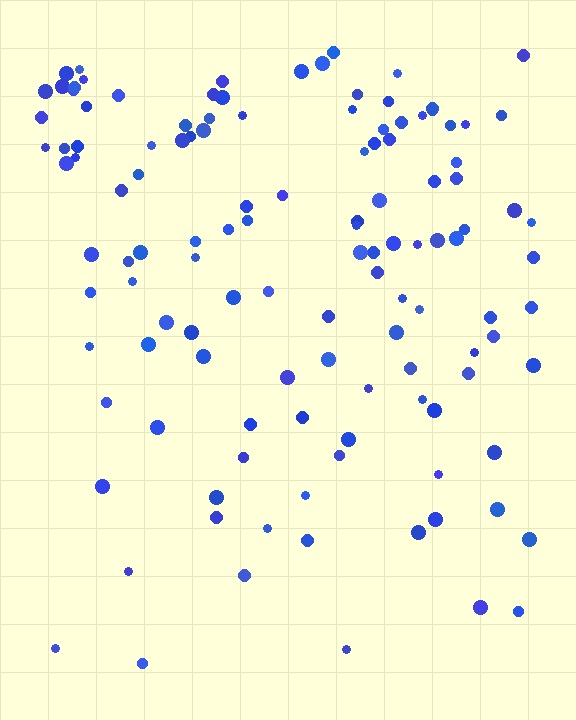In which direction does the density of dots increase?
From bottom to top, with the top side densest.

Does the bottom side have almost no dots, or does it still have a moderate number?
Still a moderate number, just noticeably fewer than the top.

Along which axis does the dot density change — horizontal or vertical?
Vertical.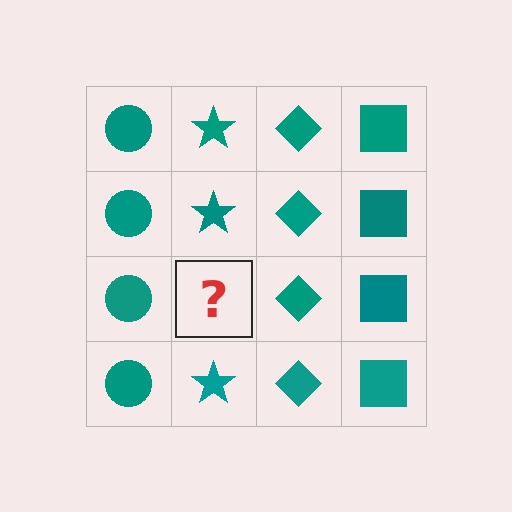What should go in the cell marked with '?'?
The missing cell should contain a teal star.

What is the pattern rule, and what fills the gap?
The rule is that each column has a consistent shape. The gap should be filled with a teal star.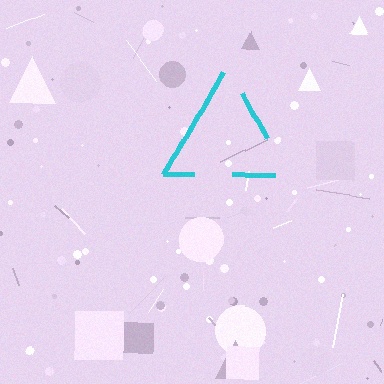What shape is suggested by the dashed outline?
The dashed outline suggests a triangle.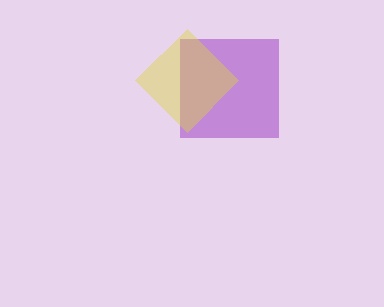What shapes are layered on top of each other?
The layered shapes are: a purple square, a yellow diamond.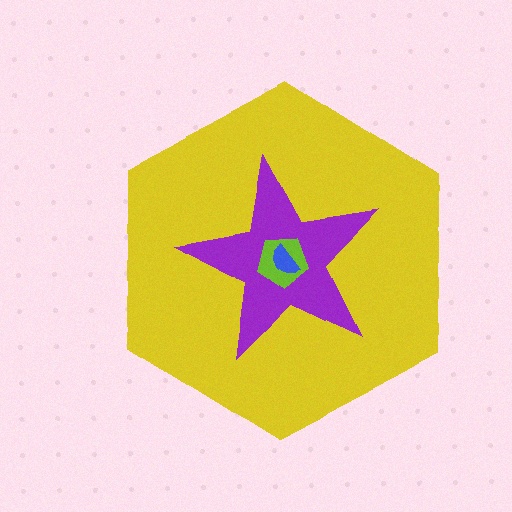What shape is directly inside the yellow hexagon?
The purple star.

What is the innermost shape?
The blue semicircle.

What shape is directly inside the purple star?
The lime pentagon.